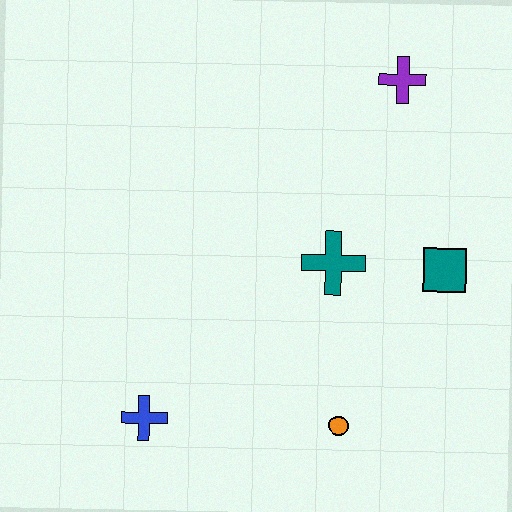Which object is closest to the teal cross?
The teal square is closest to the teal cross.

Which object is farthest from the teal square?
The blue cross is farthest from the teal square.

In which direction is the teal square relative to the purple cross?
The teal square is below the purple cross.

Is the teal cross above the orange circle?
Yes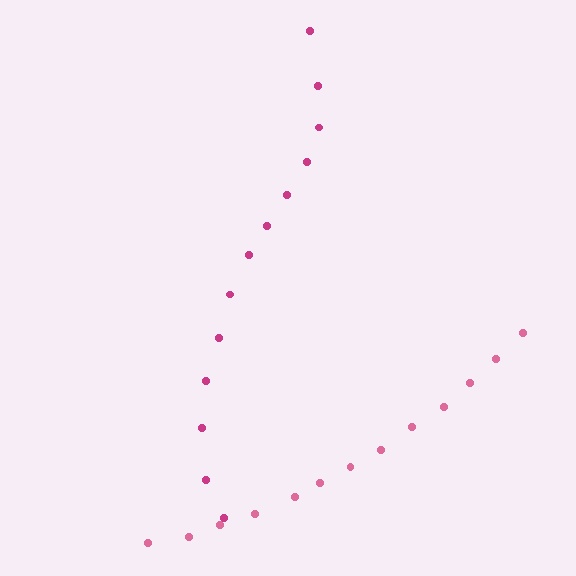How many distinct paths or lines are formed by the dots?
There are 2 distinct paths.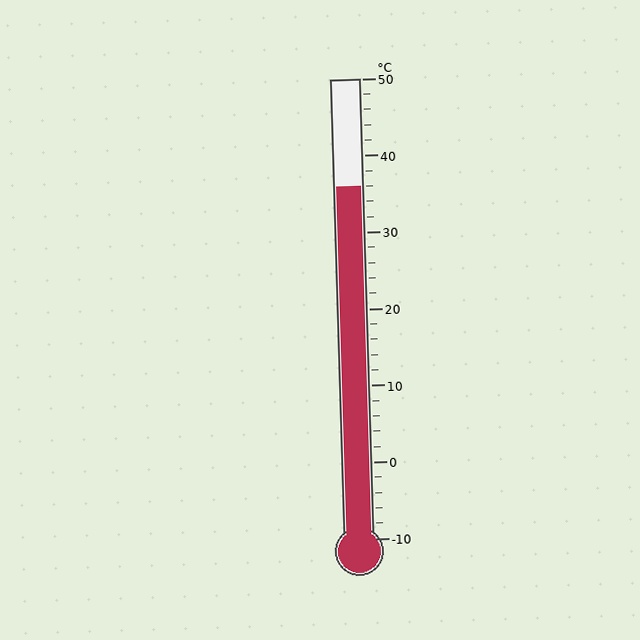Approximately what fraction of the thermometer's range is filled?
The thermometer is filled to approximately 75% of its range.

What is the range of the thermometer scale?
The thermometer scale ranges from -10°C to 50°C.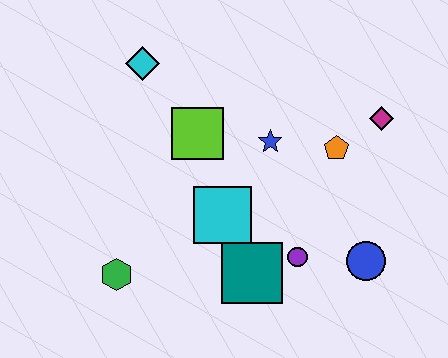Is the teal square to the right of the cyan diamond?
Yes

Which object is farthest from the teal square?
The cyan diamond is farthest from the teal square.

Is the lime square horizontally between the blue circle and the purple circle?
No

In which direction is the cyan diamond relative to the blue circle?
The cyan diamond is to the left of the blue circle.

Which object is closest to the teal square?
The purple circle is closest to the teal square.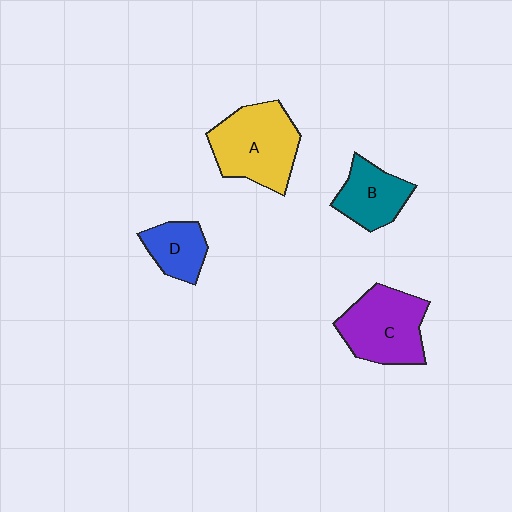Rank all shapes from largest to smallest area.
From largest to smallest: A (yellow), C (purple), B (teal), D (blue).